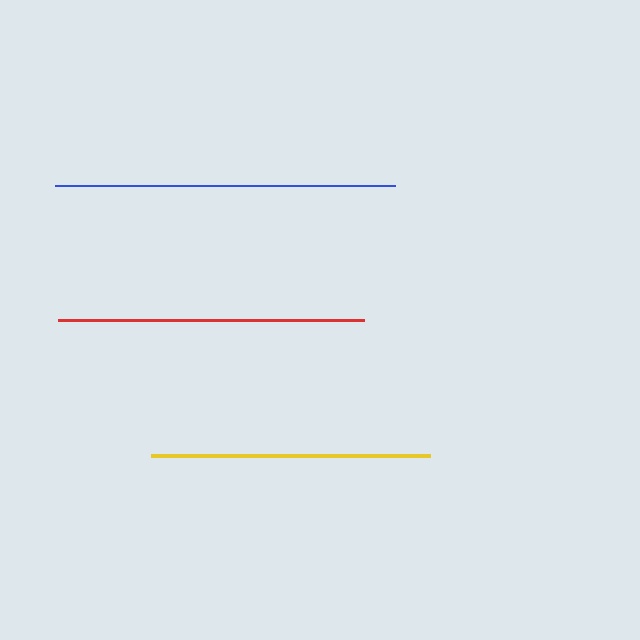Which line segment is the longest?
The blue line is the longest at approximately 340 pixels.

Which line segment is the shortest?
The yellow line is the shortest at approximately 279 pixels.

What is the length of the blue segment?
The blue segment is approximately 340 pixels long.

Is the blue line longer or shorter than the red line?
The blue line is longer than the red line.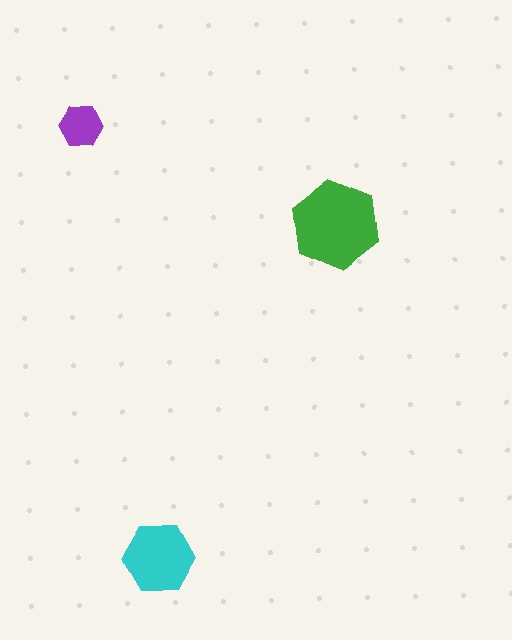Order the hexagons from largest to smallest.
the green one, the cyan one, the purple one.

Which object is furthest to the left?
The purple hexagon is leftmost.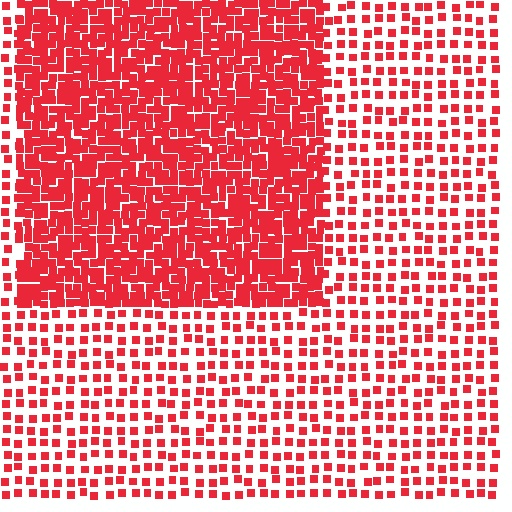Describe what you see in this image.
The image contains small red elements arranged at two different densities. A rectangle-shaped region is visible where the elements are more densely packed than the surrounding area.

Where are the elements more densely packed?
The elements are more densely packed inside the rectangle boundary.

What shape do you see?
I see a rectangle.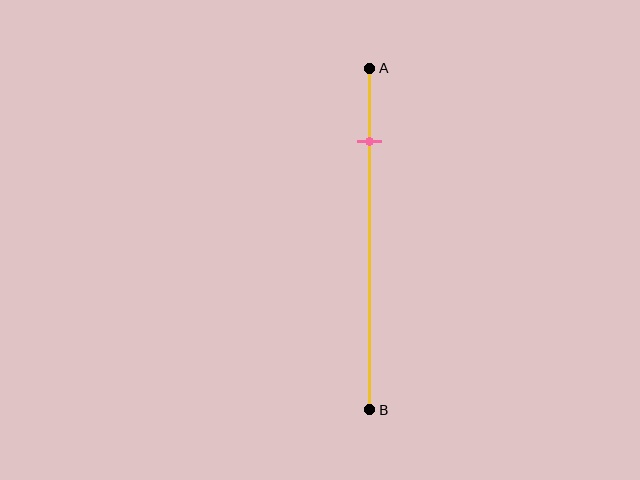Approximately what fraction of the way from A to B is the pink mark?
The pink mark is approximately 20% of the way from A to B.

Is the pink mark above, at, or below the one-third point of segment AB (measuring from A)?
The pink mark is above the one-third point of segment AB.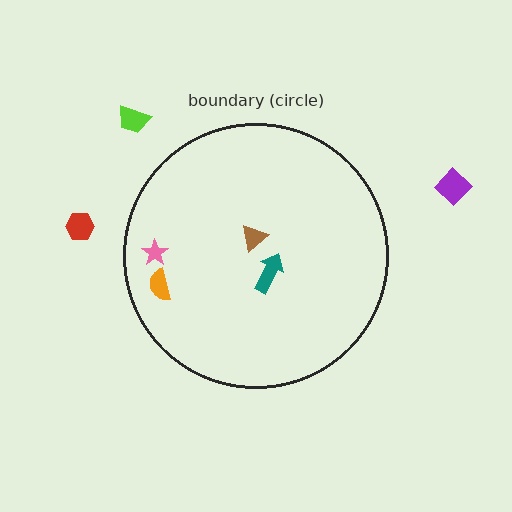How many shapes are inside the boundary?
4 inside, 3 outside.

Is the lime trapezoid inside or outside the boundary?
Outside.